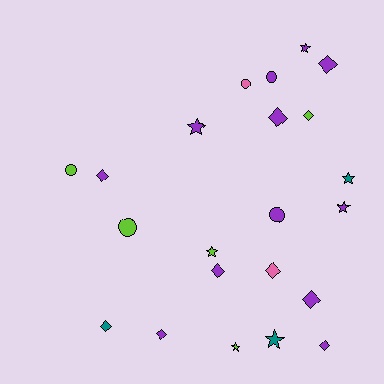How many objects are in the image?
There are 22 objects.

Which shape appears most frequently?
Diamond, with 10 objects.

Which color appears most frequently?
Purple, with 12 objects.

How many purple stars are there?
There are 3 purple stars.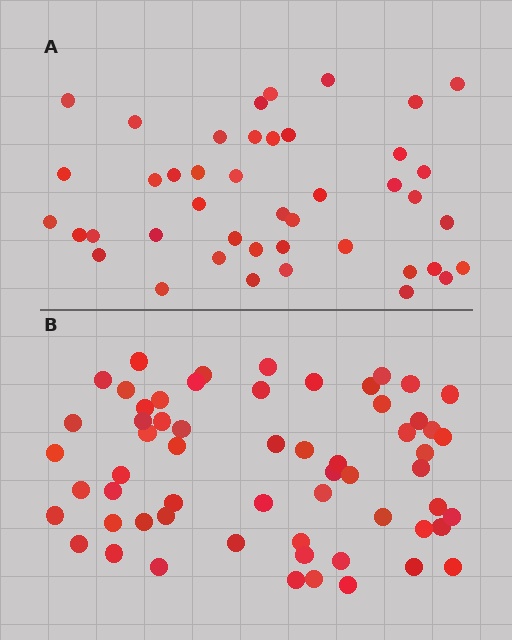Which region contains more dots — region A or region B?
Region B (the bottom region) has more dots.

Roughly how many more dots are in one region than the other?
Region B has approximately 15 more dots than region A.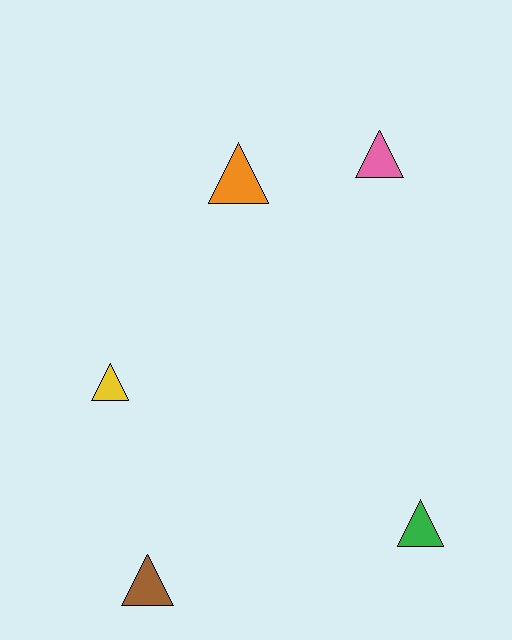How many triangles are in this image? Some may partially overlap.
There are 5 triangles.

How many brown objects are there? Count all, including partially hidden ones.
There is 1 brown object.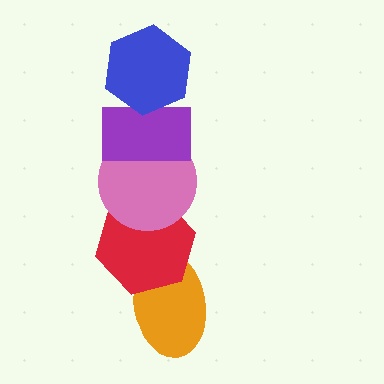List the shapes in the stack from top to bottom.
From top to bottom: the blue hexagon, the purple rectangle, the pink circle, the red hexagon, the orange ellipse.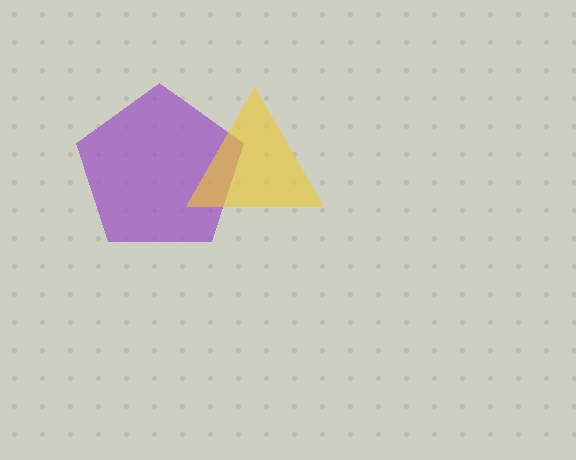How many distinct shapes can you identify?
There are 2 distinct shapes: a purple pentagon, a yellow triangle.